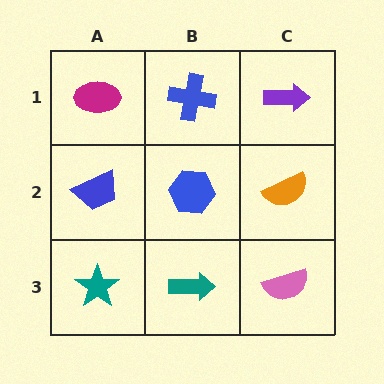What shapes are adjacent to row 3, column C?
An orange semicircle (row 2, column C), a teal arrow (row 3, column B).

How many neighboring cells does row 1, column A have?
2.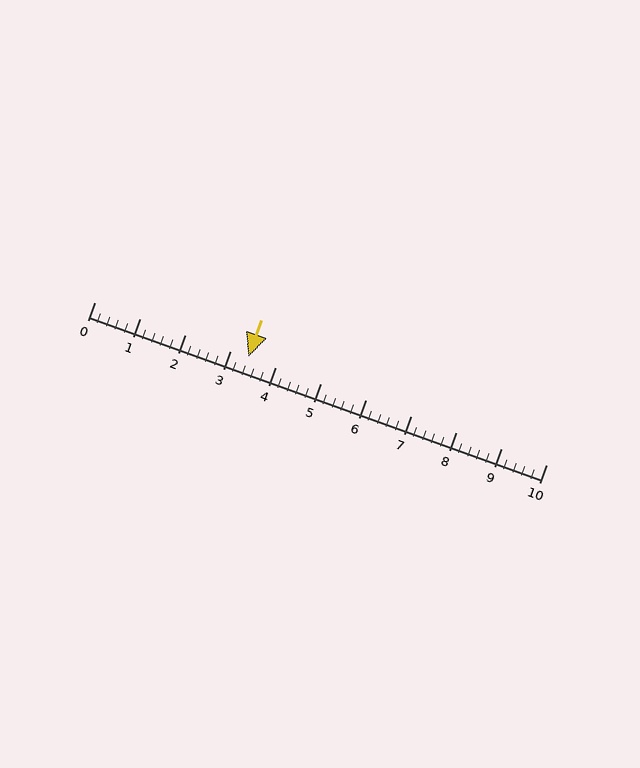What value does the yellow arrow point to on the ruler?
The yellow arrow points to approximately 3.4.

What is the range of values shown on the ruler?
The ruler shows values from 0 to 10.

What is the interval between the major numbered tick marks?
The major tick marks are spaced 1 units apart.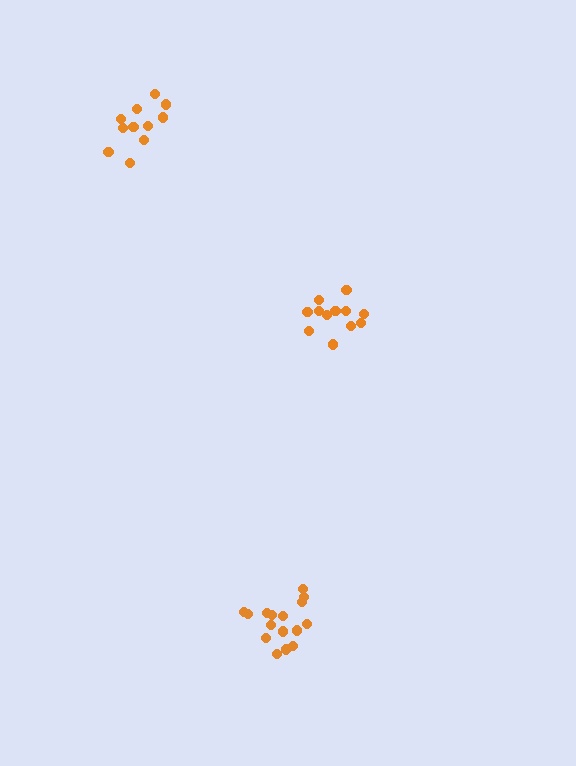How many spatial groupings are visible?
There are 3 spatial groupings.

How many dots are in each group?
Group 1: 16 dots, Group 2: 11 dots, Group 3: 12 dots (39 total).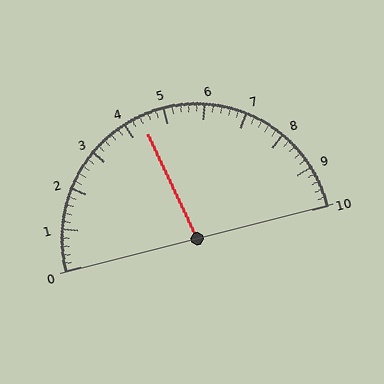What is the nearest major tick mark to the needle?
The nearest major tick mark is 4.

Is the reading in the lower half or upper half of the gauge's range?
The reading is in the lower half of the range (0 to 10).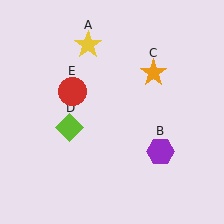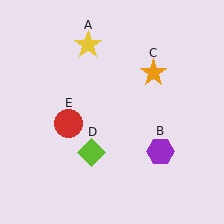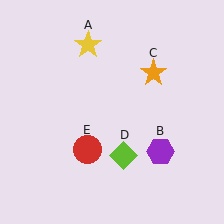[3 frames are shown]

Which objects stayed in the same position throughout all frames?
Yellow star (object A) and purple hexagon (object B) and orange star (object C) remained stationary.